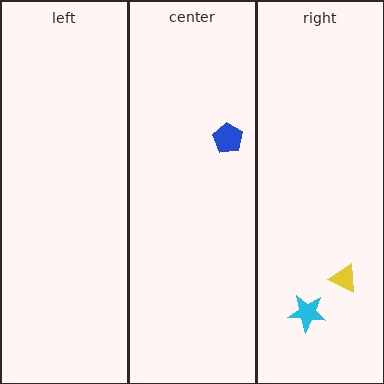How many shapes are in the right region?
2.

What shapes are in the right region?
The cyan star, the yellow triangle.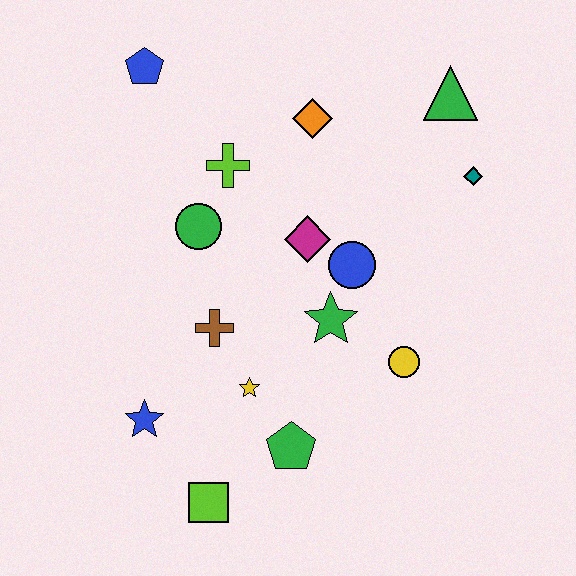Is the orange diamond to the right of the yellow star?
Yes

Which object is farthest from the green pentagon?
The blue pentagon is farthest from the green pentagon.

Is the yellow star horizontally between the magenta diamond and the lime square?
Yes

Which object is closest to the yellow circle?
The green star is closest to the yellow circle.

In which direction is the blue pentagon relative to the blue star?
The blue pentagon is above the blue star.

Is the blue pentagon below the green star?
No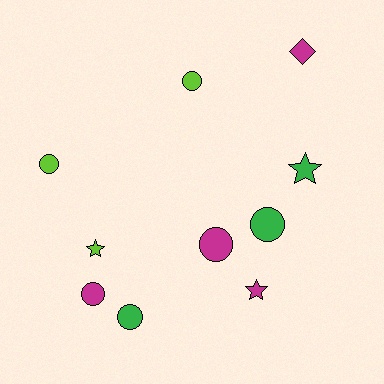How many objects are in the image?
There are 10 objects.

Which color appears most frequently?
Magenta, with 4 objects.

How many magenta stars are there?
There is 1 magenta star.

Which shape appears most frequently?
Circle, with 6 objects.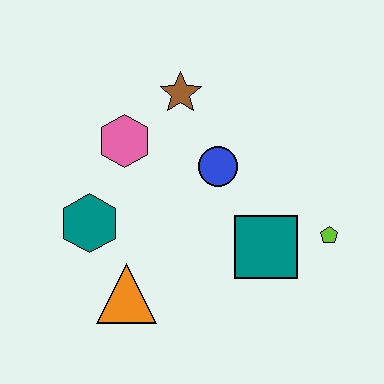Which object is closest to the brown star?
The pink hexagon is closest to the brown star.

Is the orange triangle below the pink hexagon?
Yes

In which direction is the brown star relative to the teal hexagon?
The brown star is above the teal hexagon.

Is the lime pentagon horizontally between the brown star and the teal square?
No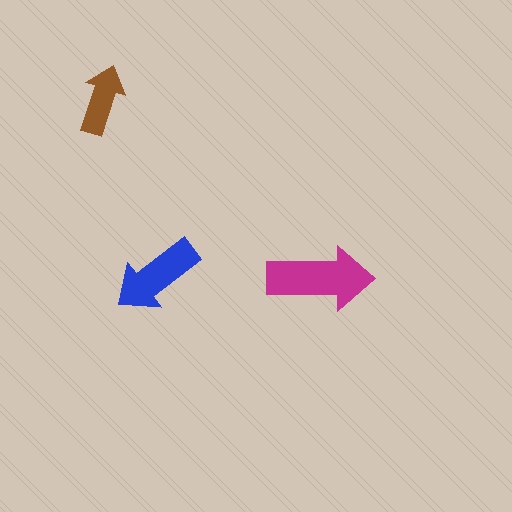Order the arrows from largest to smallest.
the magenta one, the blue one, the brown one.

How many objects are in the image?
There are 3 objects in the image.